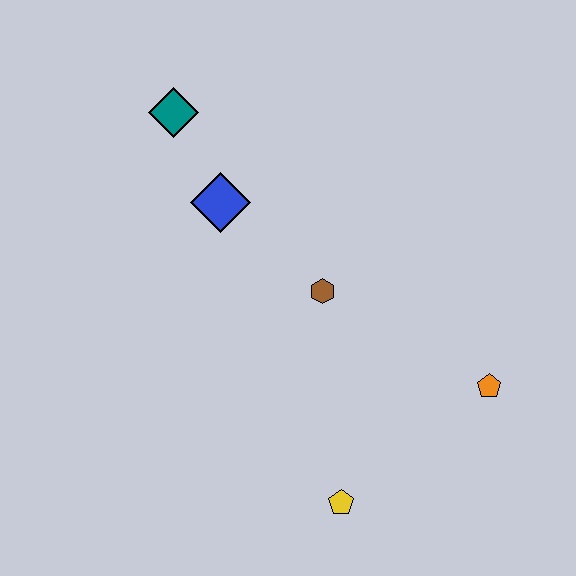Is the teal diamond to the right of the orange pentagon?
No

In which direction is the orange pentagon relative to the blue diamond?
The orange pentagon is to the right of the blue diamond.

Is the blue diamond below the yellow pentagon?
No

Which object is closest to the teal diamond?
The blue diamond is closest to the teal diamond.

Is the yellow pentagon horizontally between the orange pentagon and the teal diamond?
Yes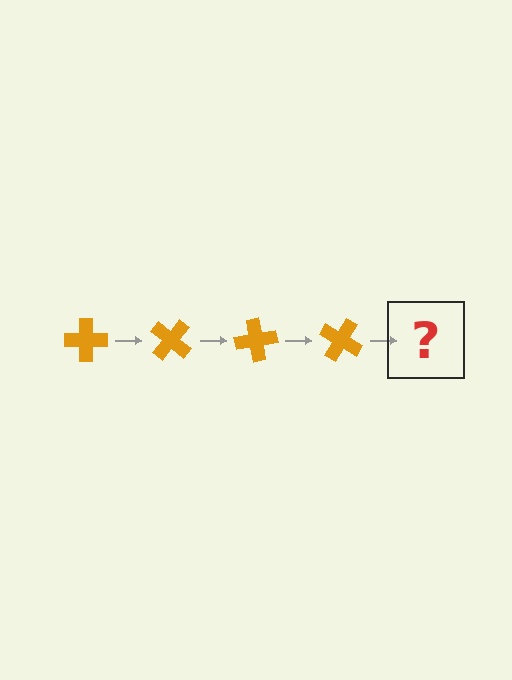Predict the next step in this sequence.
The next step is an orange cross rotated 160 degrees.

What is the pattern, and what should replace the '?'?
The pattern is that the cross rotates 40 degrees each step. The '?' should be an orange cross rotated 160 degrees.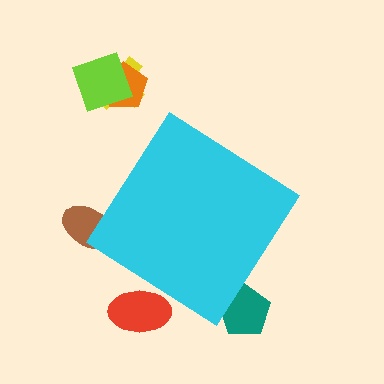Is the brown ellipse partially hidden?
Yes, the brown ellipse is partially hidden behind the cyan diamond.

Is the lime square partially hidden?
No, the lime square is fully visible.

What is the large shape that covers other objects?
A cyan diamond.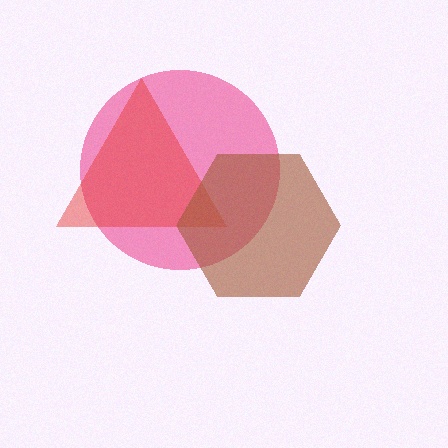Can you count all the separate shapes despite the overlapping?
Yes, there are 3 separate shapes.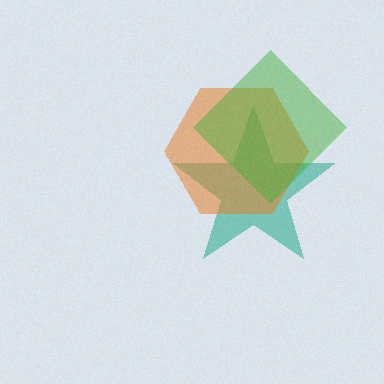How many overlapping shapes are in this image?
There are 3 overlapping shapes in the image.